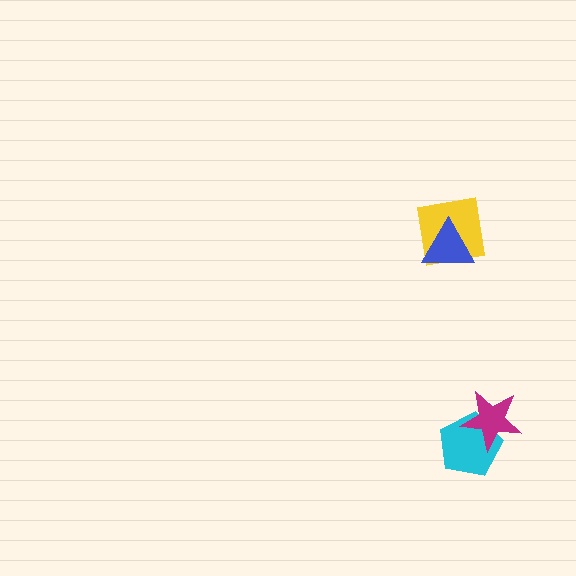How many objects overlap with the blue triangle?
1 object overlaps with the blue triangle.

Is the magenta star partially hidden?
No, no other shape covers it.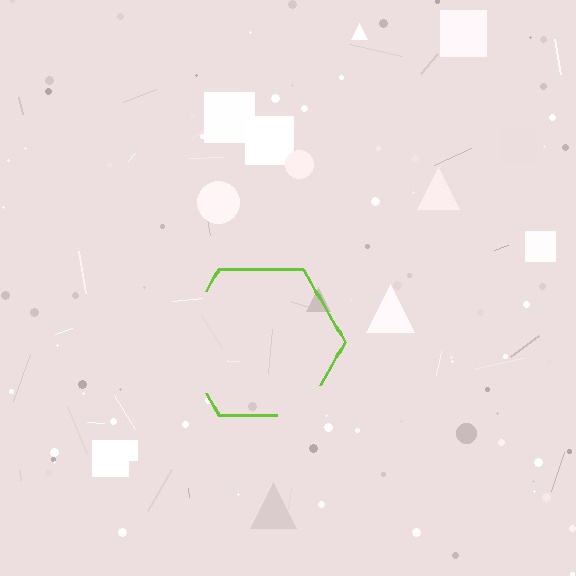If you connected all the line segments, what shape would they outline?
They would outline a hexagon.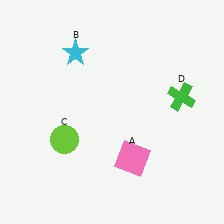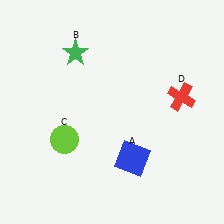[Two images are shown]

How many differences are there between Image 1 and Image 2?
There are 3 differences between the two images.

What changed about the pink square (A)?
In Image 1, A is pink. In Image 2, it changed to blue.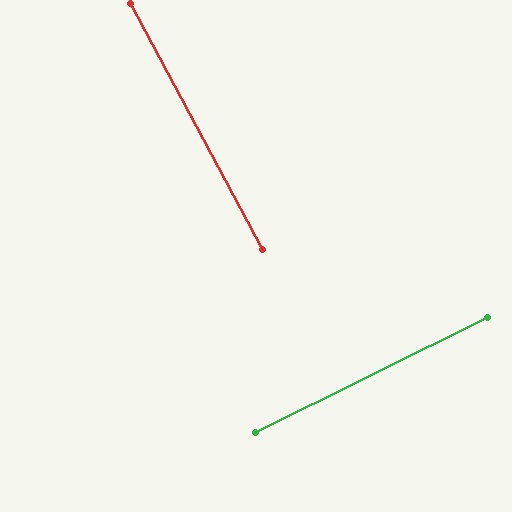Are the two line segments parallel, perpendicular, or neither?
Perpendicular — they meet at approximately 88°.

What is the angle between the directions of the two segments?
Approximately 88 degrees.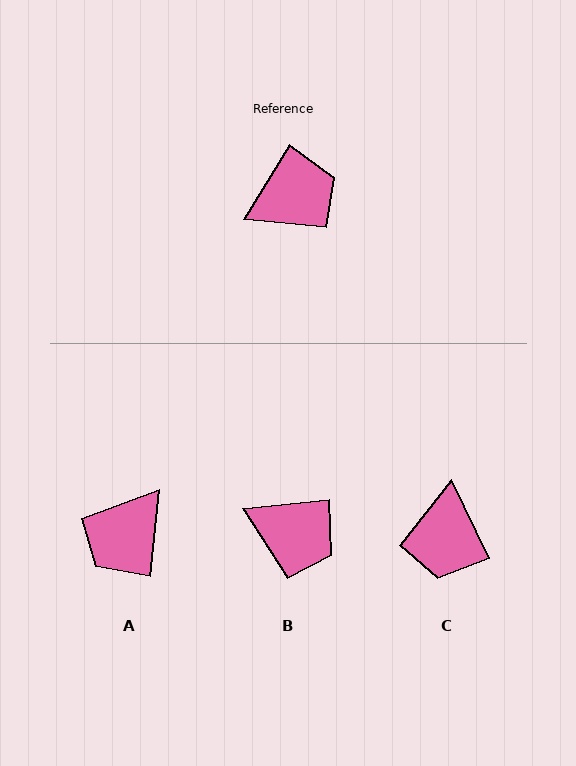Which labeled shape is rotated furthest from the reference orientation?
A, about 154 degrees away.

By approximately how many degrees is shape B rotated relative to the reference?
Approximately 52 degrees clockwise.